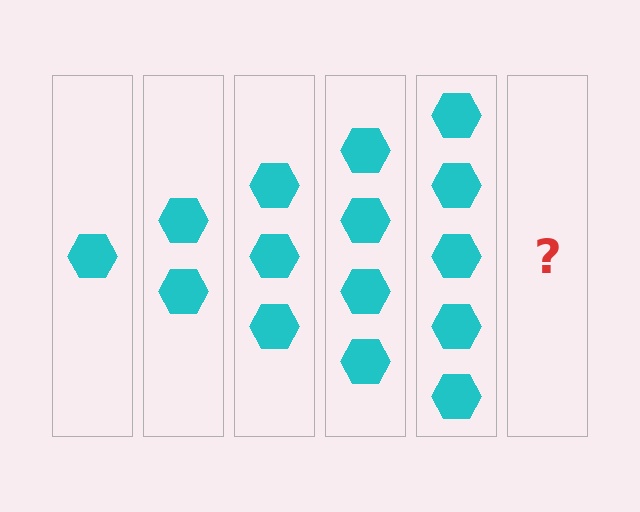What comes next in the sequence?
The next element should be 6 hexagons.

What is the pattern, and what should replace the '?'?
The pattern is that each step adds one more hexagon. The '?' should be 6 hexagons.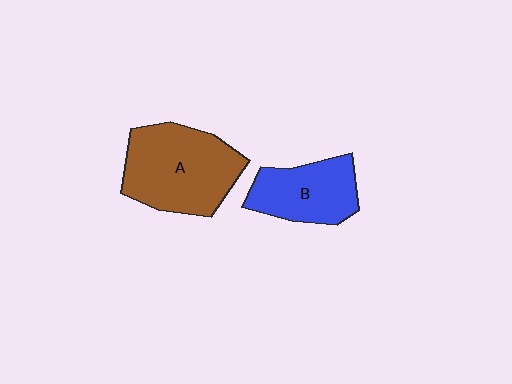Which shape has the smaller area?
Shape B (blue).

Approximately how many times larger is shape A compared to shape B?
Approximately 1.5 times.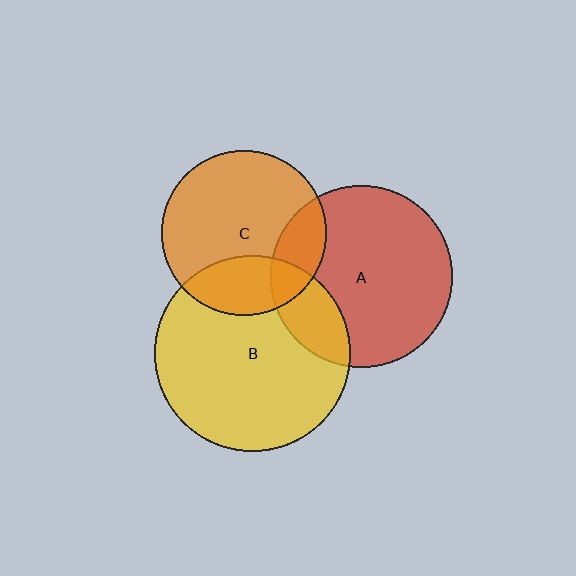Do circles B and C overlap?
Yes.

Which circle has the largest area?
Circle B (yellow).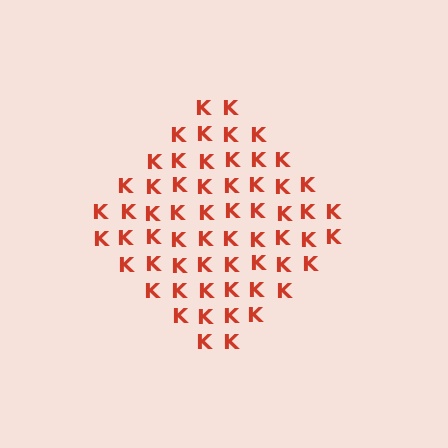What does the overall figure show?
The overall figure shows a diamond.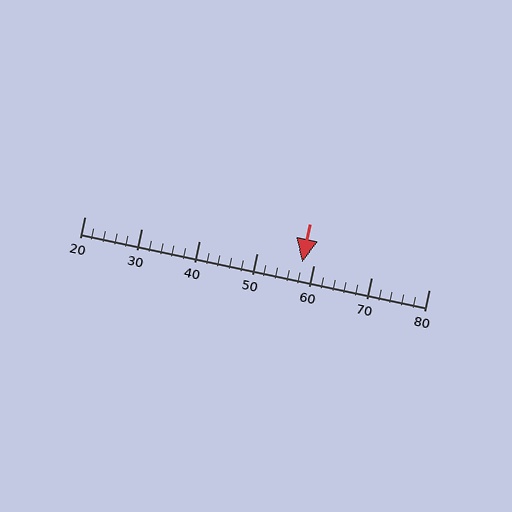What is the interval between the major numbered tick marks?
The major tick marks are spaced 10 units apart.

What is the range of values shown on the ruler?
The ruler shows values from 20 to 80.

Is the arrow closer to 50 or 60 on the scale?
The arrow is closer to 60.